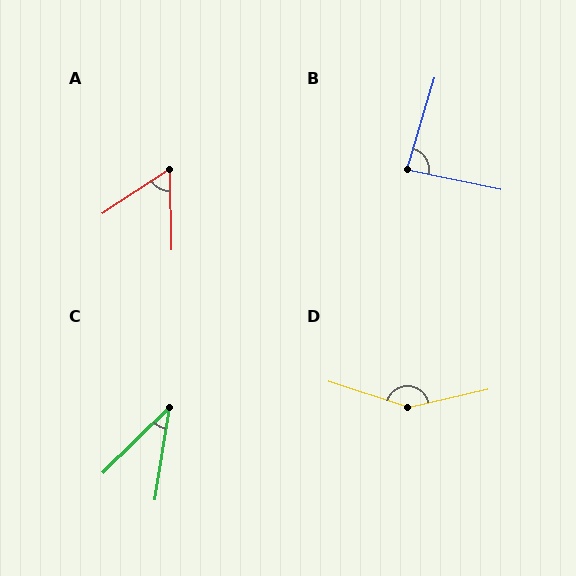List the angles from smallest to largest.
C (37°), A (57°), B (85°), D (149°).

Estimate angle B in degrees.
Approximately 85 degrees.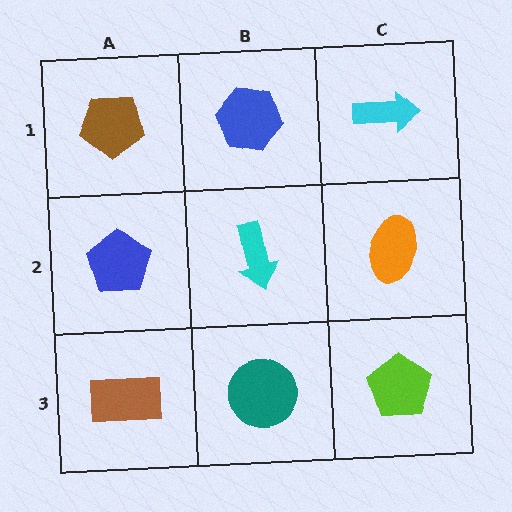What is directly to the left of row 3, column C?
A teal circle.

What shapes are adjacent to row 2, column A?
A brown pentagon (row 1, column A), a brown rectangle (row 3, column A), a cyan arrow (row 2, column B).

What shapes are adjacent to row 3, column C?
An orange ellipse (row 2, column C), a teal circle (row 3, column B).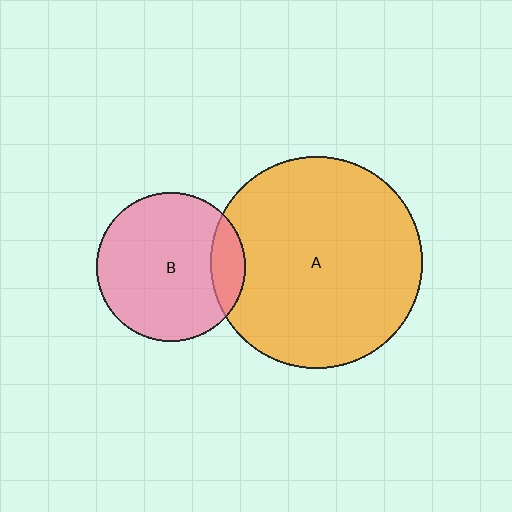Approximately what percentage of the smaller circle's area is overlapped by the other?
Approximately 15%.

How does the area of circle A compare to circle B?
Approximately 2.0 times.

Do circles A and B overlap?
Yes.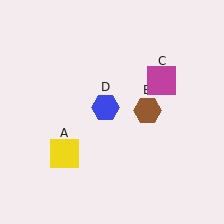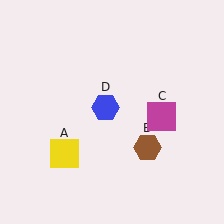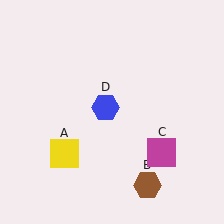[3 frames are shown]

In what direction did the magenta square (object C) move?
The magenta square (object C) moved down.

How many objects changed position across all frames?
2 objects changed position: brown hexagon (object B), magenta square (object C).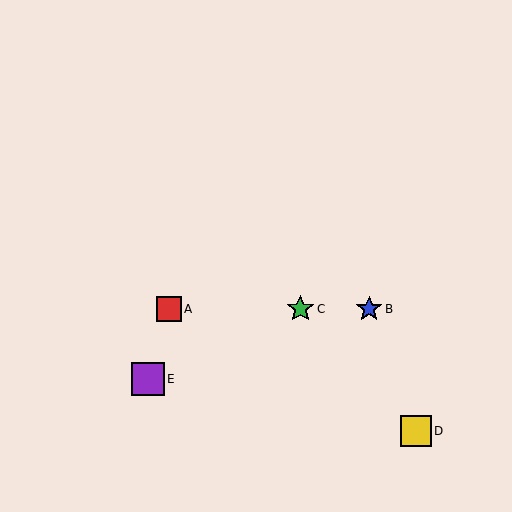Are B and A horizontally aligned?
Yes, both are at y≈309.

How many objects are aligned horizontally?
3 objects (A, B, C) are aligned horizontally.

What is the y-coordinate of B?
Object B is at y≈309.